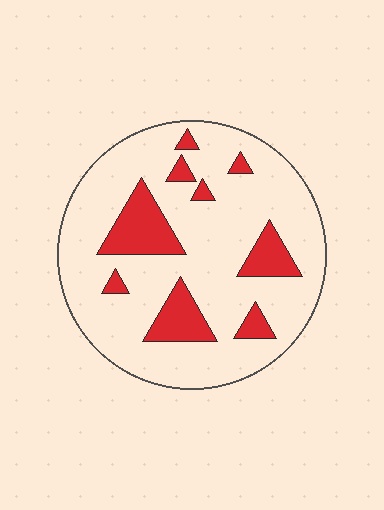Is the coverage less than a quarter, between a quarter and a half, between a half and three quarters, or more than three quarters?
Less than a quarter.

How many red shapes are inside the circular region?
9.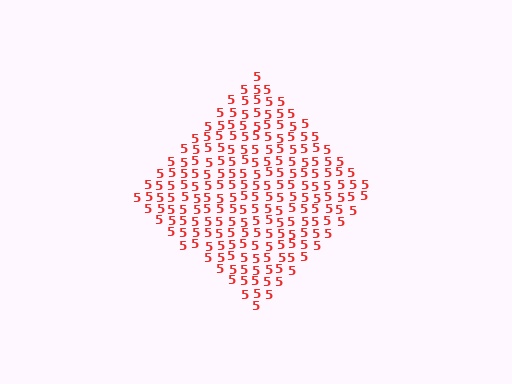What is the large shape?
The large shape is a diamond.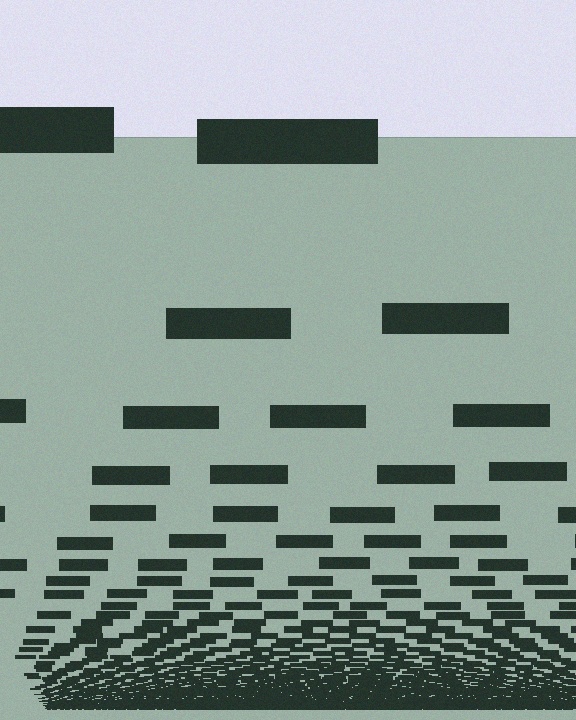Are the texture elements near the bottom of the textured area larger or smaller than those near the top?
Smaller. The gradient is inverted — elements near the bottom are smaller and denser.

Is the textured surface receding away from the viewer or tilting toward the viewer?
The surface appears to tilt toward the viewer. Texture elements get larger and sparser toward the top.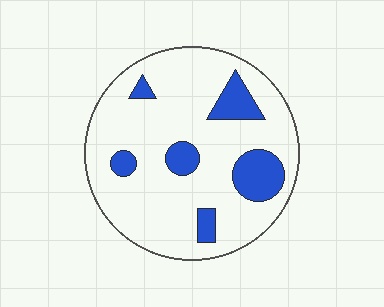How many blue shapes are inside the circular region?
6.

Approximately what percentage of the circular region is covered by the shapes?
Approximately 15%.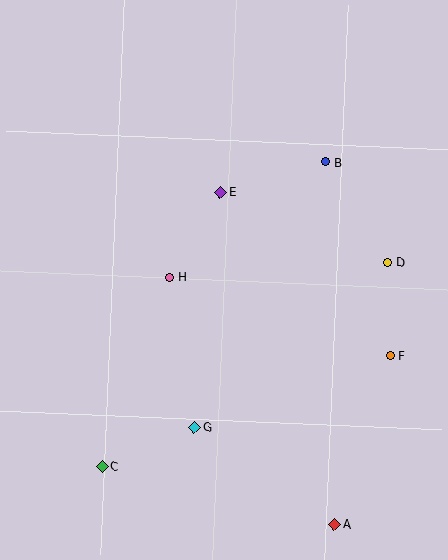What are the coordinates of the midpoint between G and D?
The midpoint between G and D is at (291, 345).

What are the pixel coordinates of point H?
Point H is at (170, 277).